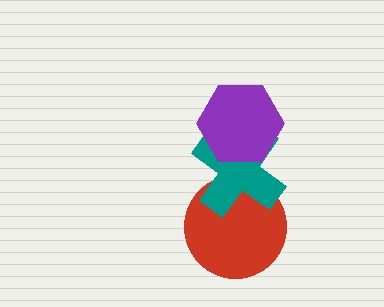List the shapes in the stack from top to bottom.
From top to bottom: the purple hexagon, the teal cross, the red circle.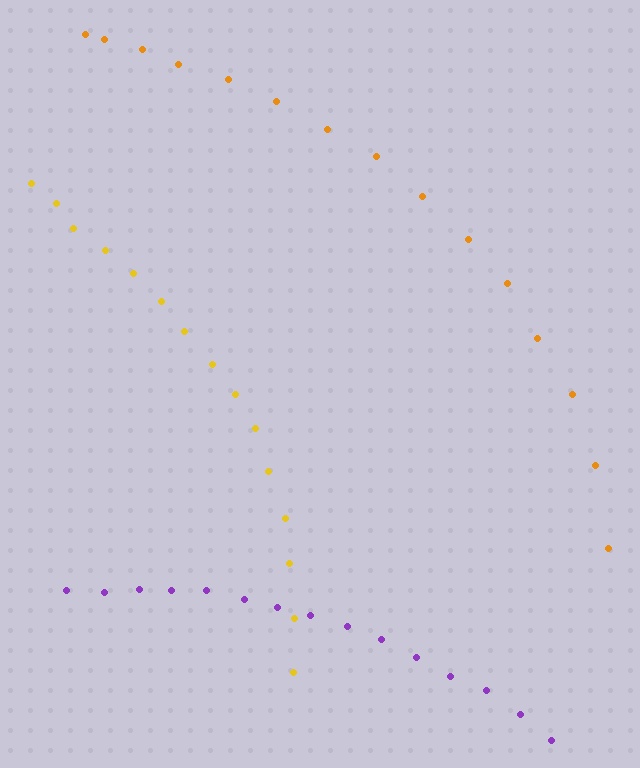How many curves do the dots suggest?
There are 3 distinct paths.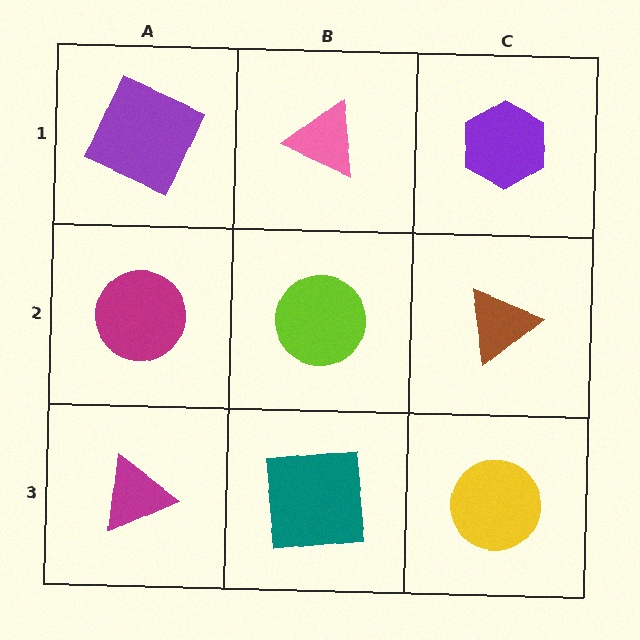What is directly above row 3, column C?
A brown triangle.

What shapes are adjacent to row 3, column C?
A brown triangle (row 2, column C), a teal square (row 3, column B).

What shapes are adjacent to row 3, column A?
A magenta circle (row 2, column A), a teal square (row 3, column B).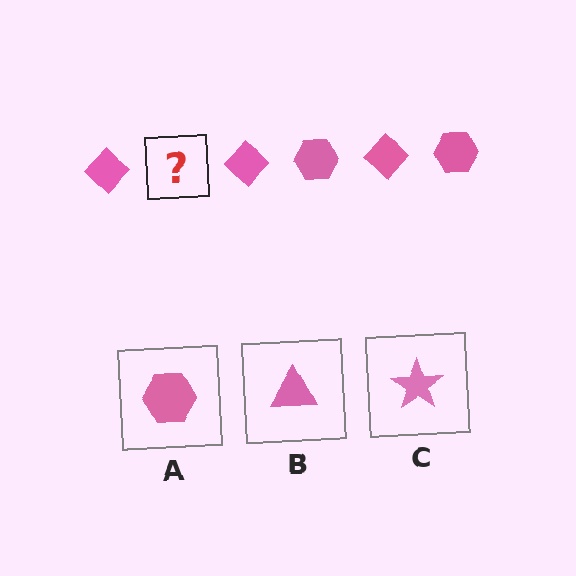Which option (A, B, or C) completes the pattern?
A.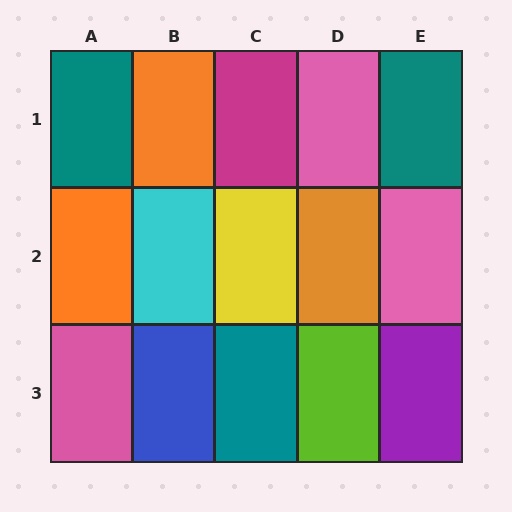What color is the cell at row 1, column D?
Pink.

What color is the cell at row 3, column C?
Teal.